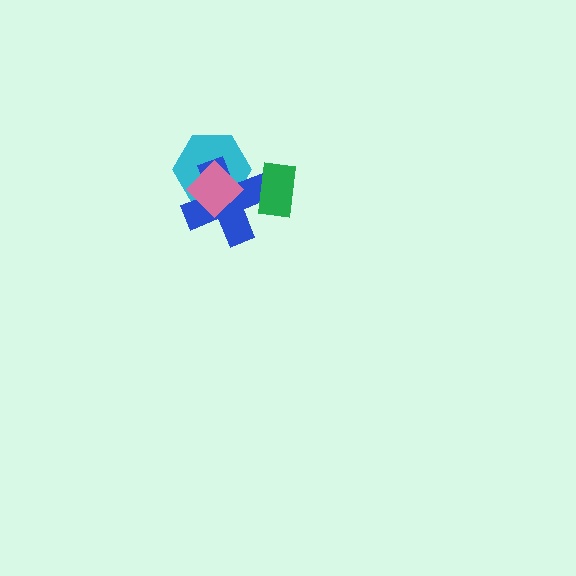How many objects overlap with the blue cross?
3 objects overlap with the blue cross.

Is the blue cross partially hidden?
Yes, it is partially covered by another shape.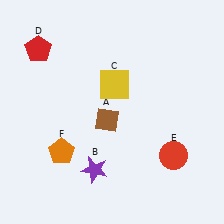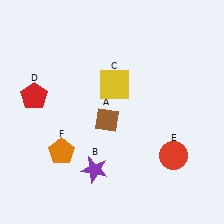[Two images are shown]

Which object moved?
The red pentagon (D) moved down.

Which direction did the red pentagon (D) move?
The red pentagon (D) moved down.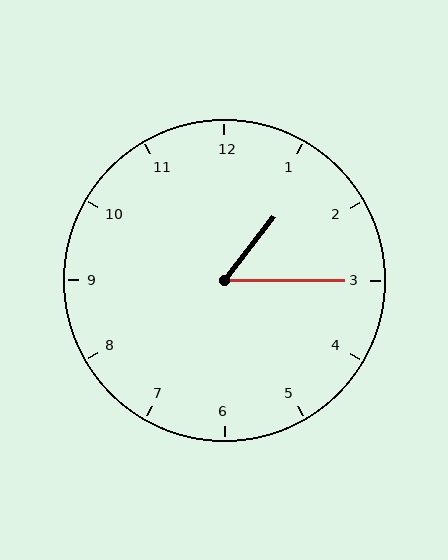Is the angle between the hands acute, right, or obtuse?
It is acute.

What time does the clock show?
1:15.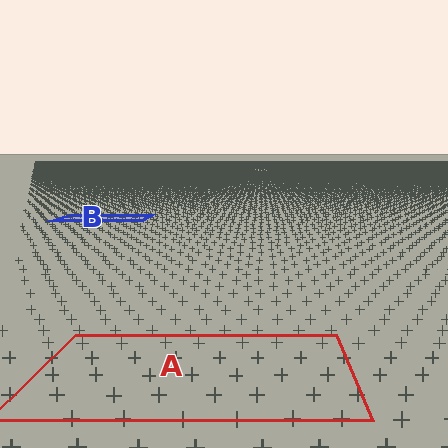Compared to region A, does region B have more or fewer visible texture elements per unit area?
Region B has more texture elements per unit area — they are packed more densely because it is farther away.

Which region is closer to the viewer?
Region A is closer. The texture elements there are larger and more spread out.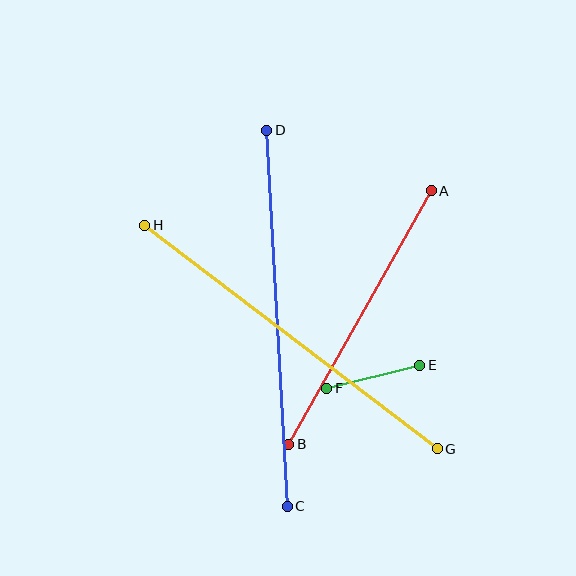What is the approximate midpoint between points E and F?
The midpoint is at approximately (373, 377) pixels.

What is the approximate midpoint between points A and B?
The midpoint is at approximately (360, 318) pixels.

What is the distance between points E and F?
The distance is approximately 95 pixels.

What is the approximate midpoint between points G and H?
The midpoint is at approximately (291, 337) pixels.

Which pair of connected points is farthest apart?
Points C and D are farthest apart.